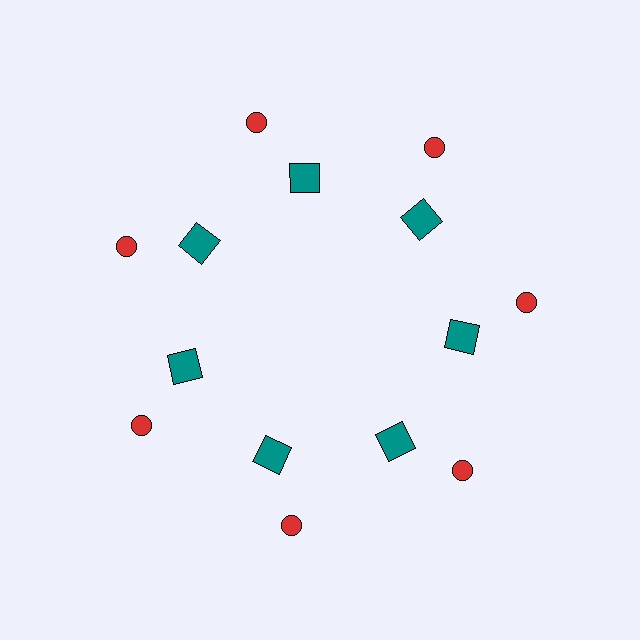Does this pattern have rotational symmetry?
Yes, this pattern has 7-fold rotational symmetry. It looks the same after rotating 51 degrees around the center.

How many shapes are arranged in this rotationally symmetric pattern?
There are 14 shapes, arranged in 7 groups of 2.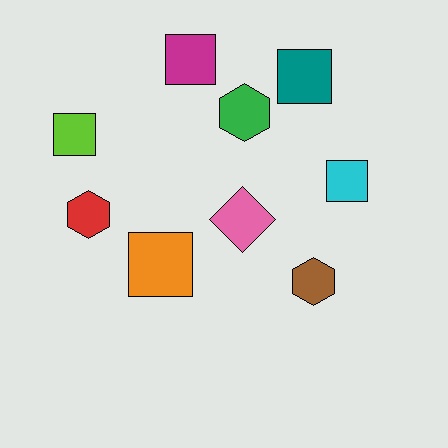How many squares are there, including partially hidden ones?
There are 5 squares.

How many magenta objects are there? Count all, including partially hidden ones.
There is 1 magenta object.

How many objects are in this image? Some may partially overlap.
There are 9 objects.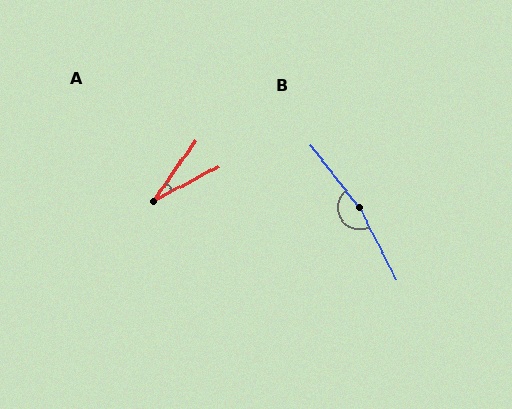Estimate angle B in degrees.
Approximately 169 degrees.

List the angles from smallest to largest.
A (27°), B (169°).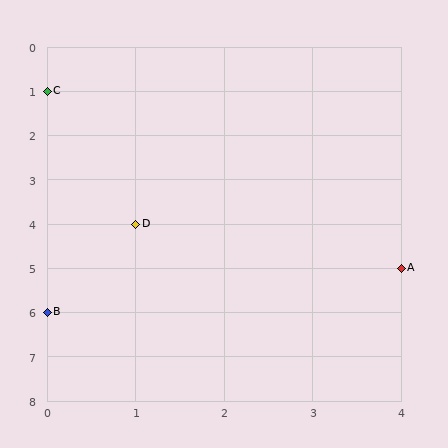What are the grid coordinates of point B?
Point B is at grid coordinates (0, 6).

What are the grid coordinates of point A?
Point A is at grid coordinates (4, 5).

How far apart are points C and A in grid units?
Points C and A are 4 columns and 4 rows apart (about 5.7 grid units diagonally).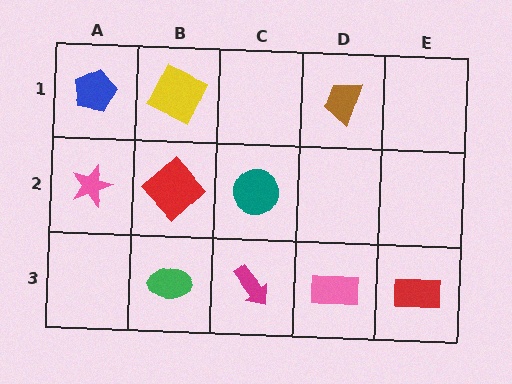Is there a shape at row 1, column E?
No, that cell is empty.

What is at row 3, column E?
A red rectangle.